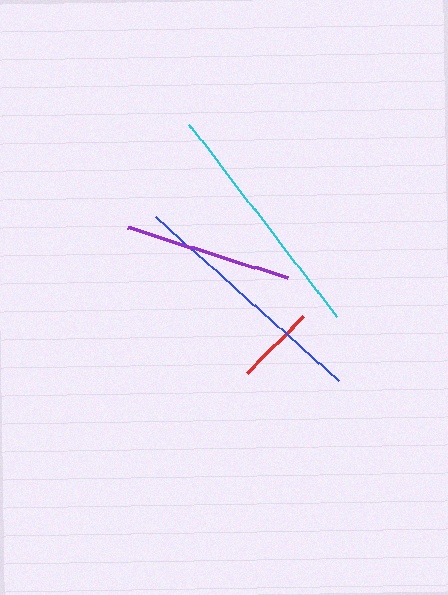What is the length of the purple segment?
The purple segment is approximately 168 pixels long.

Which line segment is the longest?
The blue line is the longest at approximately 247 pixels.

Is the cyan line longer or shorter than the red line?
The cyan line is longer than the red line.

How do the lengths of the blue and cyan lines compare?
The blue and cyan lines are approximately the same length.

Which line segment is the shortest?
The red line is the shortest at approximately 80 pixels.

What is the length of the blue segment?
The blue segment is approximately 247 pixels long.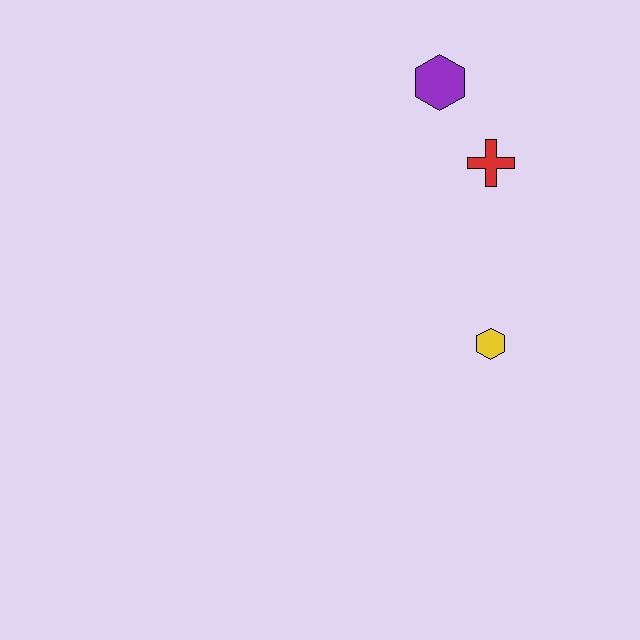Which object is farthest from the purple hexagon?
The yellow hexagon is farthest from the purple hexagon.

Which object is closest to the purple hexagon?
The red cross is closest to the purple hexagon.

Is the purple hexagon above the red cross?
Yes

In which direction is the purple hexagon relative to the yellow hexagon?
The purple hexagon is above the yellow hexagon.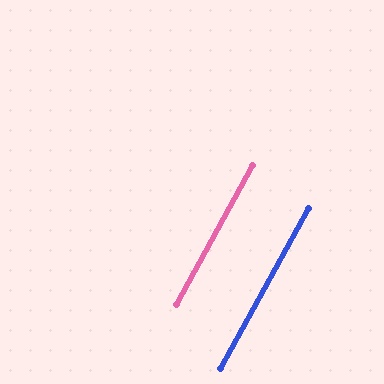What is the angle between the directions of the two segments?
Approximately 0 degrees.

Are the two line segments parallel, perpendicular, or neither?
Parallel — their directions differ by only 0.4°.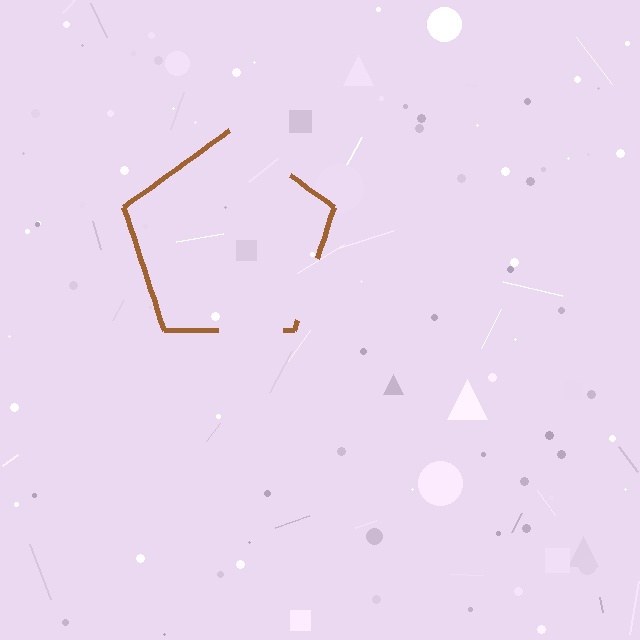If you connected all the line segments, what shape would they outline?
They would outline a pentagon.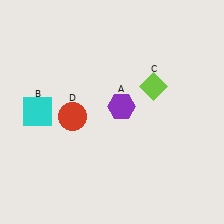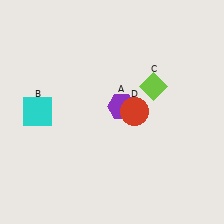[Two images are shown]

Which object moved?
The red circle (D) moved right.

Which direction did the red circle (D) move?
The red circle (D) moved right.